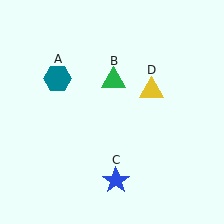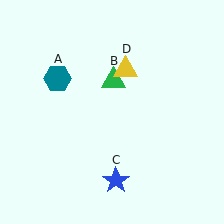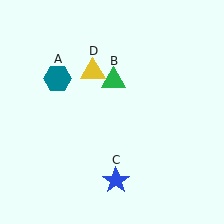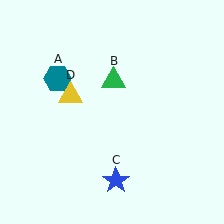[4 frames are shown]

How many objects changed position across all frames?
1 object changed position: yellow triangle (object D).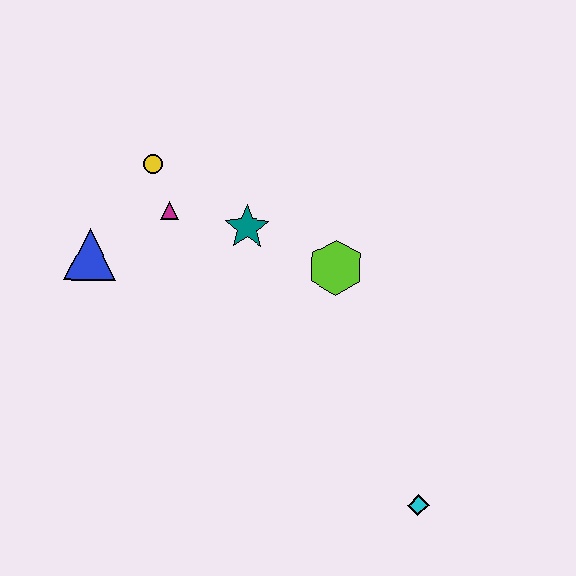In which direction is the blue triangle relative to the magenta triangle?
The blue triangle is to the left of the magenta triangle.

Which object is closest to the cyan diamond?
The lime hexagon is closest to the cyan diamond.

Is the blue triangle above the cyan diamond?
Yes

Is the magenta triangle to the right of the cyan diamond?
No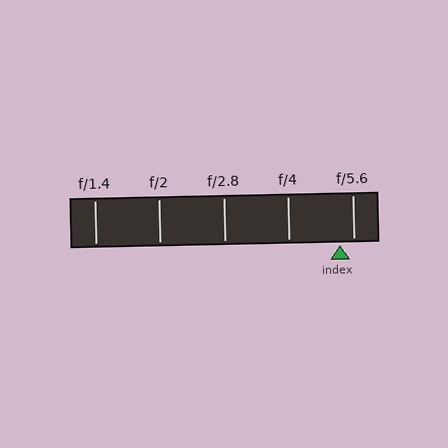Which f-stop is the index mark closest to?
The index mark is closest to f/5.6.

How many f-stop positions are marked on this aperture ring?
There are 5 f-stop positions marked.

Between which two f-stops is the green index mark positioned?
The index mark is between f/4 and f/5.6.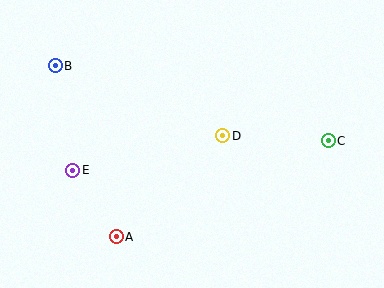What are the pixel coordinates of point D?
Point D is at (223, 136).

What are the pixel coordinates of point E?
Point E is at (73, 170).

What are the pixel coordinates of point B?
Point B is at (55, 66).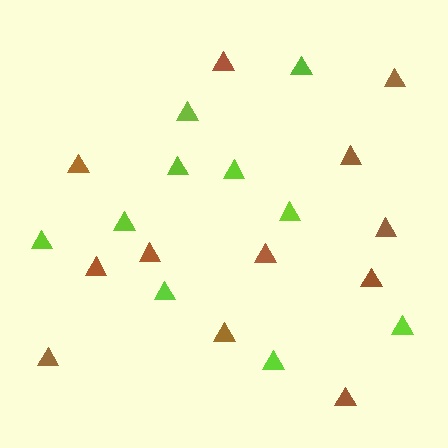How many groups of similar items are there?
There are 2 groups: one group of brown triangles (12) and one group of lime triangles (10).